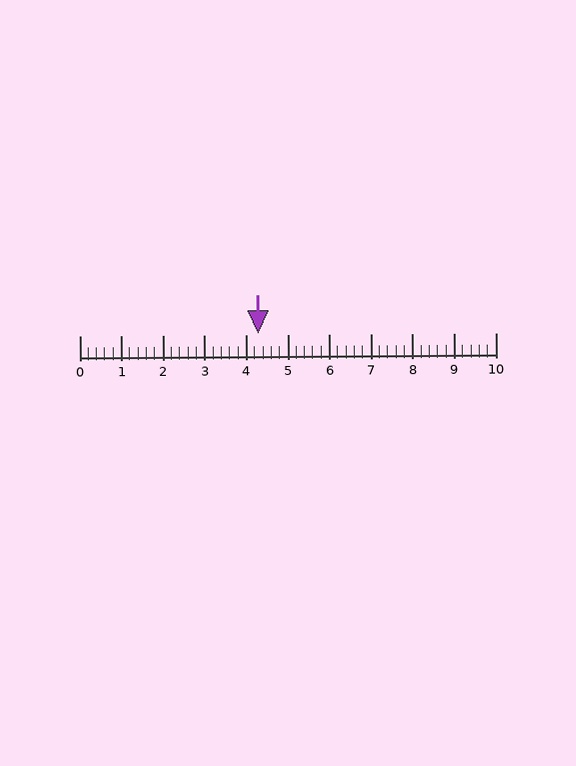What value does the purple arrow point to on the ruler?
The purple arrow points to approximately 4.3.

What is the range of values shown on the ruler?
The ruler shows values from 0 to 10.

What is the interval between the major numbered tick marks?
The major tick marks are spaced 1 units apart.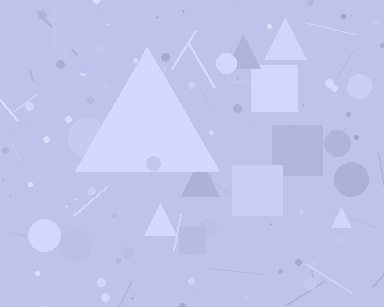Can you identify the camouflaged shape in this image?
The camouflaged shape is a triangle.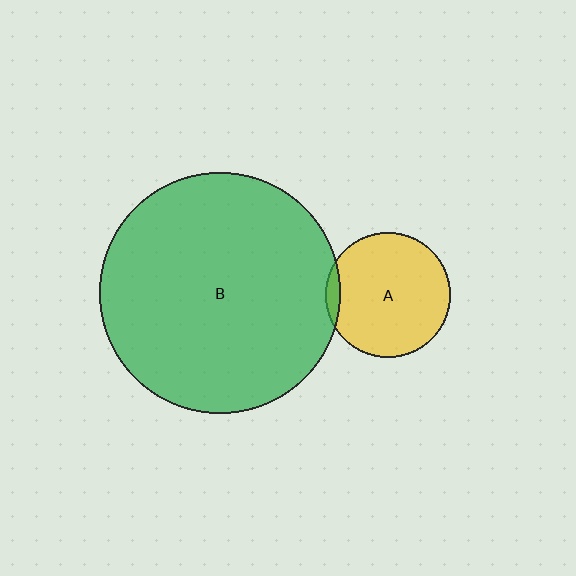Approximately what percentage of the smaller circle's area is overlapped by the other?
Approximately 5%.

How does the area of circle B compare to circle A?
Approximately 3.7 times.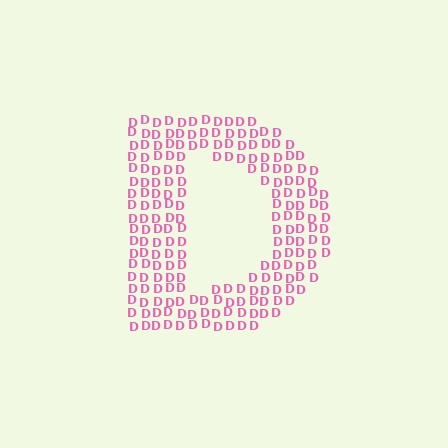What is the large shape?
The large shape is the letter D.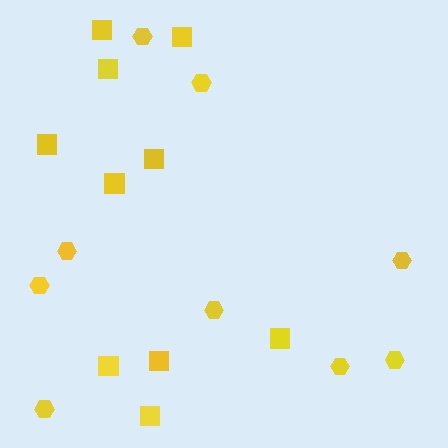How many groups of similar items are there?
There are 2 groups: one group of hexagons (9) and one group of squares (10).